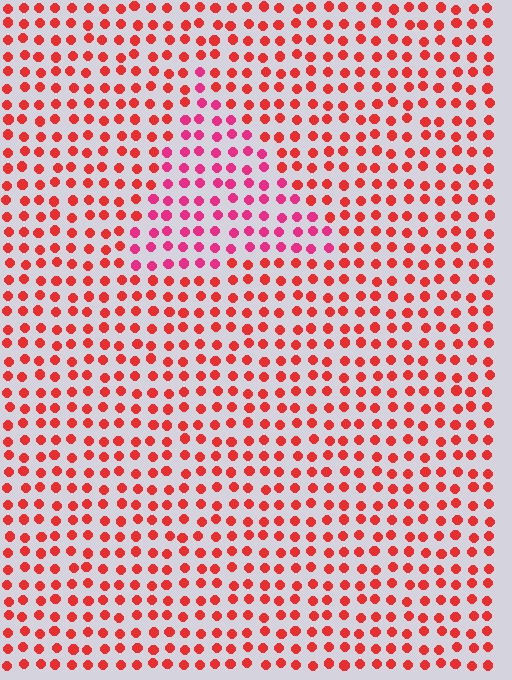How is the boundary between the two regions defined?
The boundary is defined purely by a slight shift in hue (about 28 degrees). Spacing, size, and orientation are identical on both sides.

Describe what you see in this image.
The image is filled with small red elements in a uniform arrangement. A triangle-shaped region is visible where the elements are tinted to a slightly different hue, forming a subtle color boundary.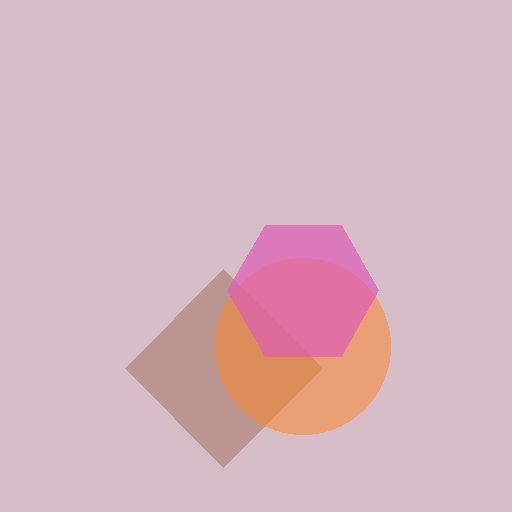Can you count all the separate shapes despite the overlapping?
Yes, there are 3 separate shapes.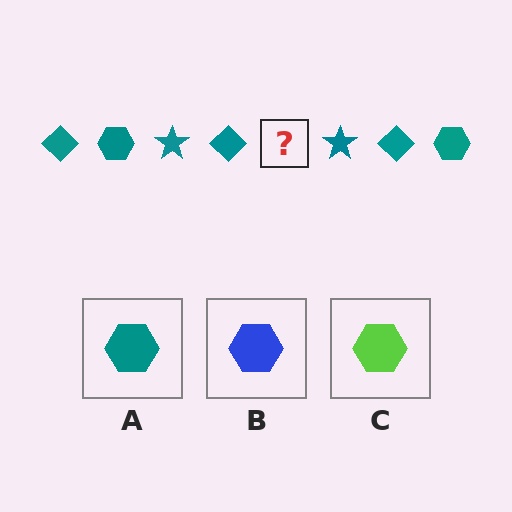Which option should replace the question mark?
Option A.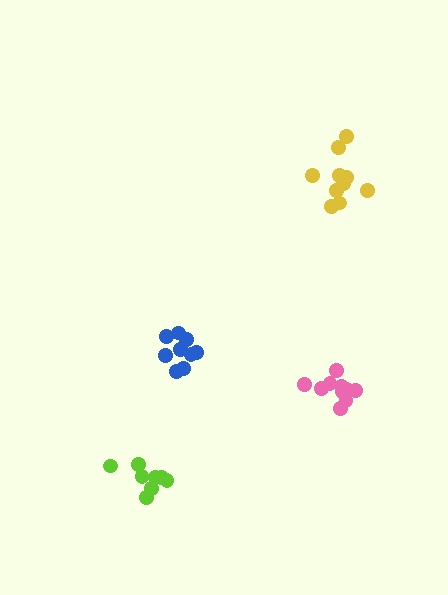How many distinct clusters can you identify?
There are 4 distinct clusters.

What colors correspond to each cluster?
The clusters are colored: blue, yellow, pink, lime.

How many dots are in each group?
Group 1: 9 dots, Group 2: 10 dots, Group 3: 10 dots, Group 4: 8 dots (37 total).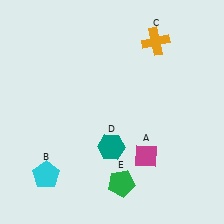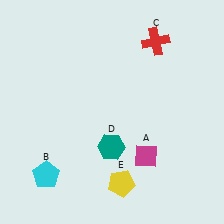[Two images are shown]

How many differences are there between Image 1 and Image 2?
There are 2 differences between the two images.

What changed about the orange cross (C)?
In Image 1, C is orange. In Image 2, it changed to red.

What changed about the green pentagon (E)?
In Image 1, E is green. In Image 2, it changed to yellow.